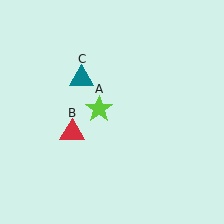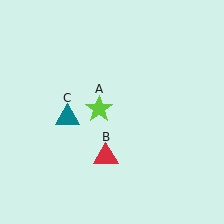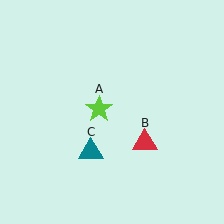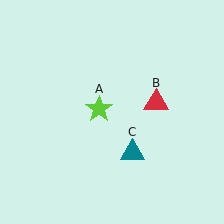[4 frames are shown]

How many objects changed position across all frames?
2 objects changed position: red triangle (object B), teal triangle (object C).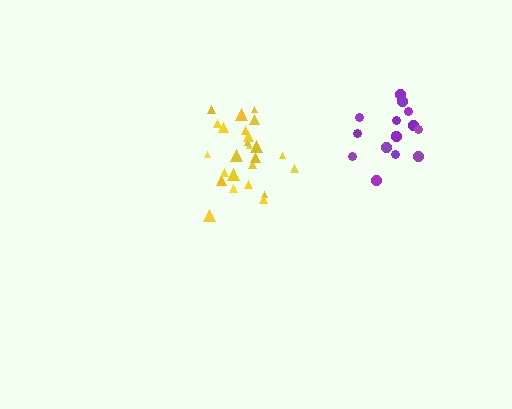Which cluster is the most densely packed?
Yellow.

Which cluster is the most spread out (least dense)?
Purple.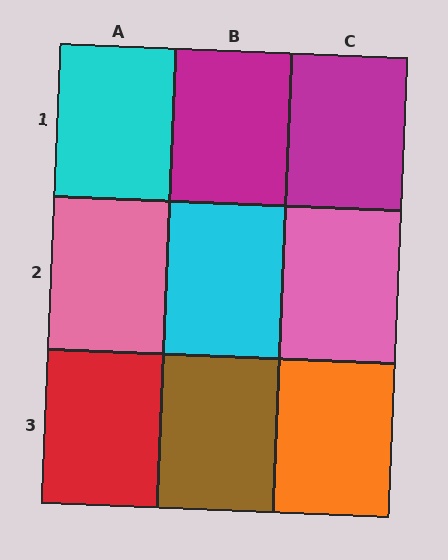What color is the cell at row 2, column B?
Cyan.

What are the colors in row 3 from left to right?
Red, brown, orange.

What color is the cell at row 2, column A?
Pink.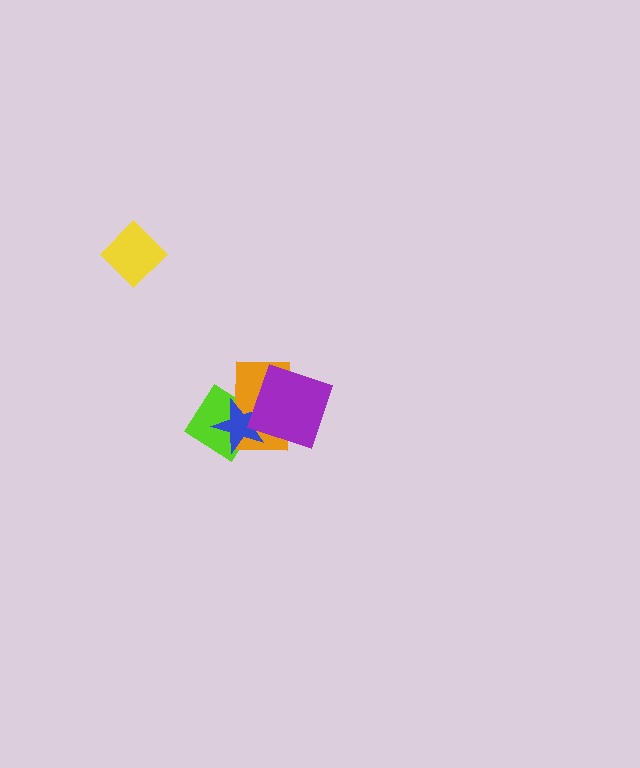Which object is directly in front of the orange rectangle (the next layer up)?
The blue star is directly in front of the orange rectangle.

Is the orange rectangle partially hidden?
Yes, it is partially covered by another shape.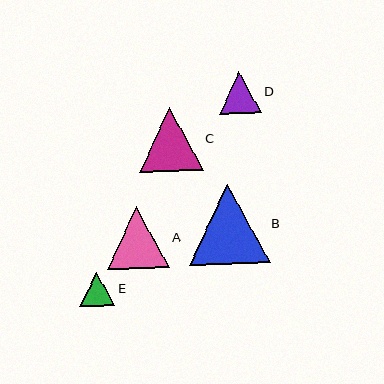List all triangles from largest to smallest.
From largest to smallest: B, C, A, D, E.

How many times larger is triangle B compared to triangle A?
Triangle B is approximately 1.3 times the size of triangle A.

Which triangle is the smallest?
Triangle E is the smallest with a size of approximately 35 pixels.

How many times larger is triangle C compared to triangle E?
Triangle C is approximately 1.8 times the size of triangle E.